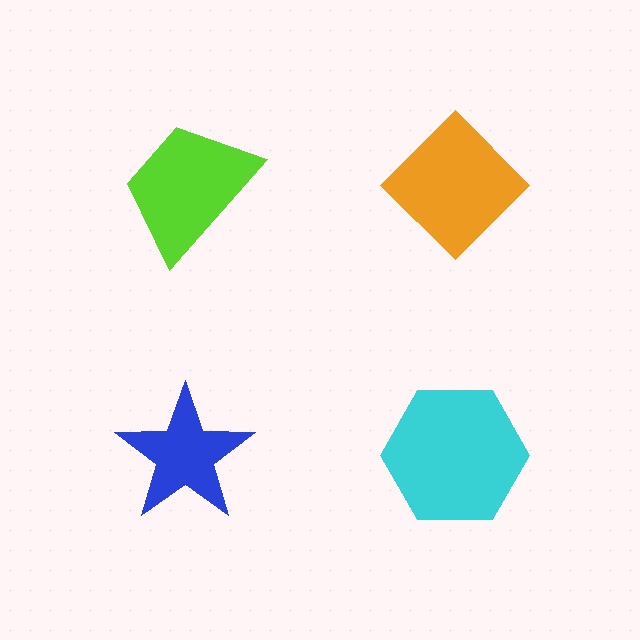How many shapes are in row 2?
2 shapes.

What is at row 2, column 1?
A blue star.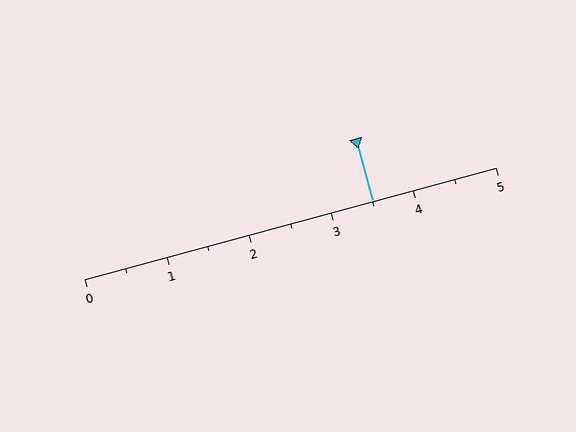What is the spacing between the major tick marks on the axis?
The major ticks are spaced 1 apart.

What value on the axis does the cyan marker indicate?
The marker indicates approximately 3.5.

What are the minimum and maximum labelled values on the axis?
The axis runs from 0 to 5.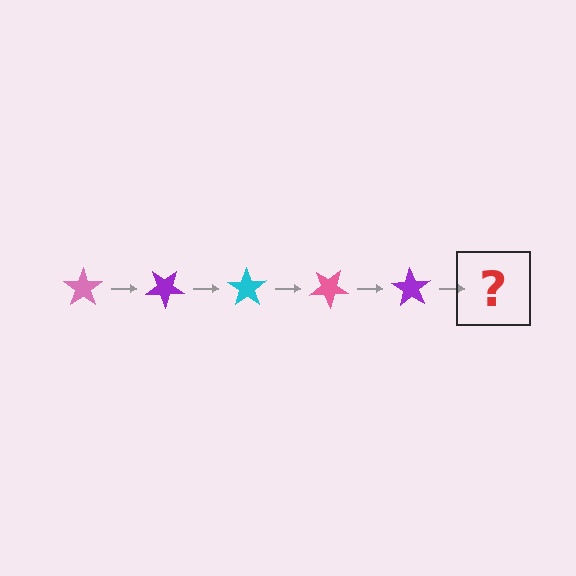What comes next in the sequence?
The next element should be a cyan star, rotated 175 degrees from the start.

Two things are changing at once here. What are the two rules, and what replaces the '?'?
The two rules are that it rotates 35 degrees each step and the color cycles through pink, purple, and cyan. The '?' should be a cyan star, rotated 175 degrees from the start.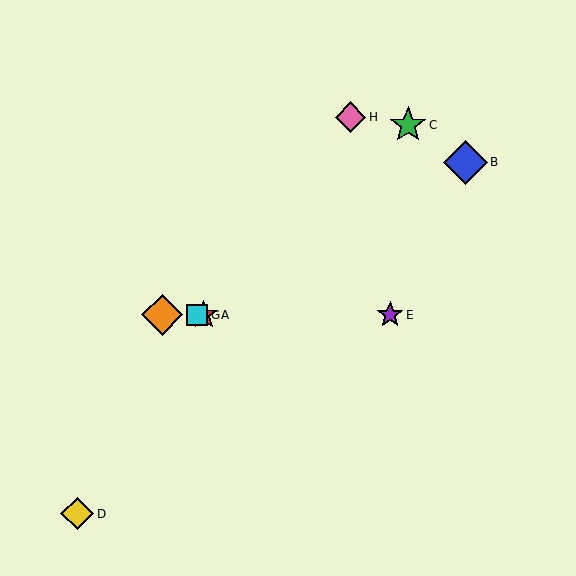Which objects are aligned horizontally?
Objects A, E, F, G are aligned horizontally.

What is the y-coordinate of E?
Object E is at y≈315.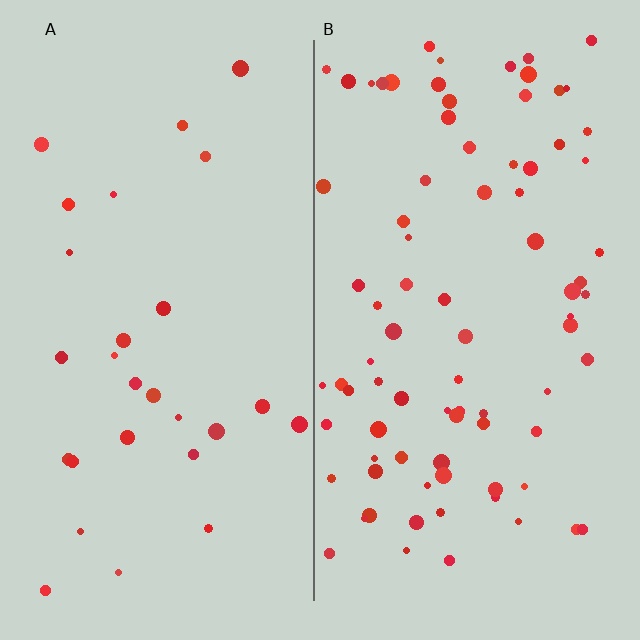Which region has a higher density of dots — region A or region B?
B (the right).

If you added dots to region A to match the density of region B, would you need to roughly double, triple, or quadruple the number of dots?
Approximately triple.